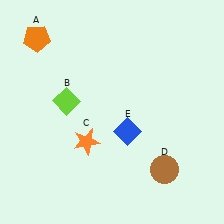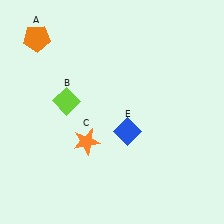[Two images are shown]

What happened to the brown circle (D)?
The brown circle (D) was removed in Image 2. It was in the bottom-right area of Image 1.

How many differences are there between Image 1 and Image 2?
There is 1 difference between the two images.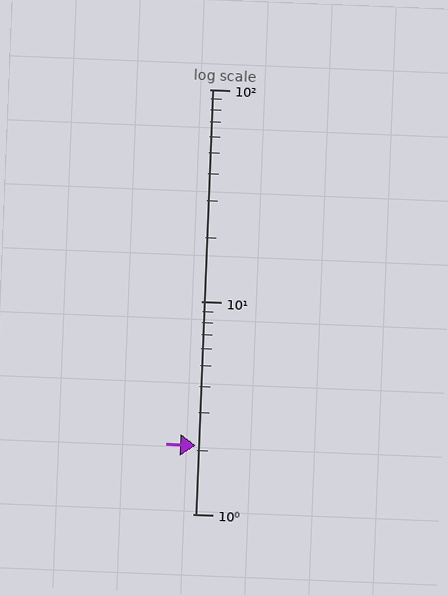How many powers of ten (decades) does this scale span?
The scale spans 2 decades, from 1 to 100.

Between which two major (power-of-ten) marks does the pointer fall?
The pointer is between 1 and 10.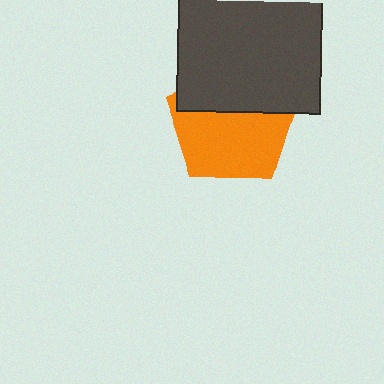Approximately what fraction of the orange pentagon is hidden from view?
Roughly 41% of the orange pentagon is hidden behind the dark gray square.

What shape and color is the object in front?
The object in front is a dark gray square.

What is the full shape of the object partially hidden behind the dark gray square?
The partially hidden object is an orange pentagon.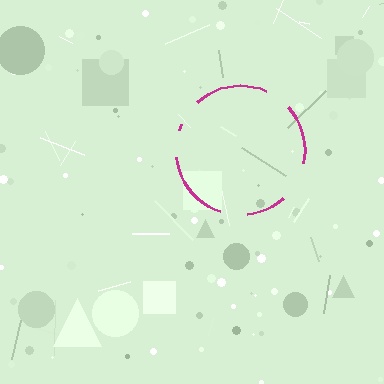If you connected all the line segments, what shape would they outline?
They would outline a circle.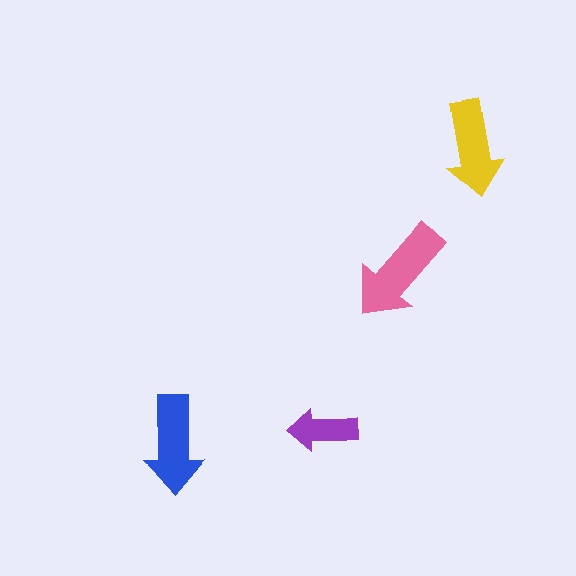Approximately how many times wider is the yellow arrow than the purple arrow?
About 1.5 times wider.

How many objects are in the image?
There are 4 objects in the image.